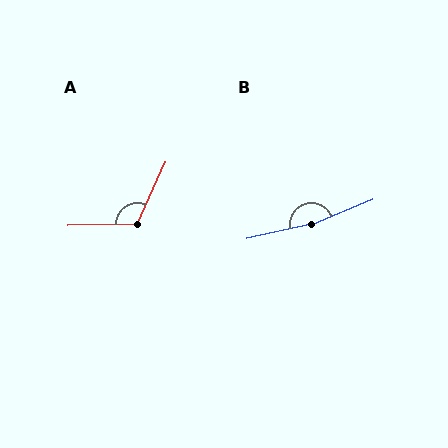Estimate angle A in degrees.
Approximately 116 degrees.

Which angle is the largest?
B, at approximately 170 degrees.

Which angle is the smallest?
A, at approximately 116 degrees.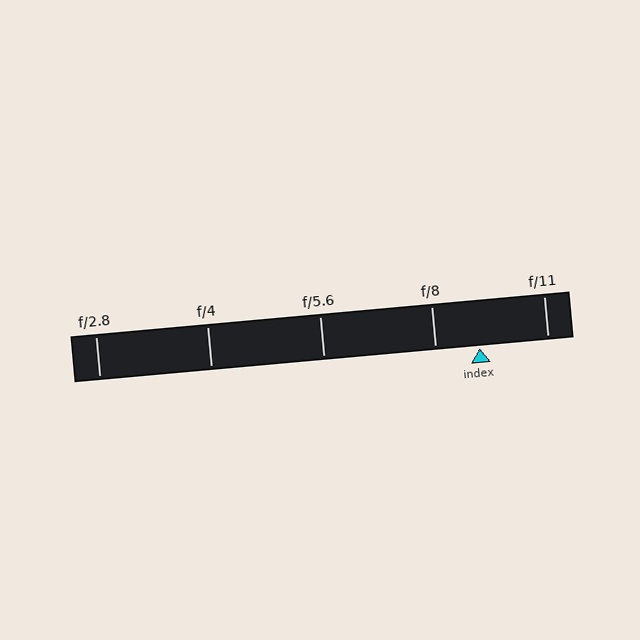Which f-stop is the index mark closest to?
The index mark is closest to f/8.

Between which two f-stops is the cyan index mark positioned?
The index mark is between f/8 and f/11.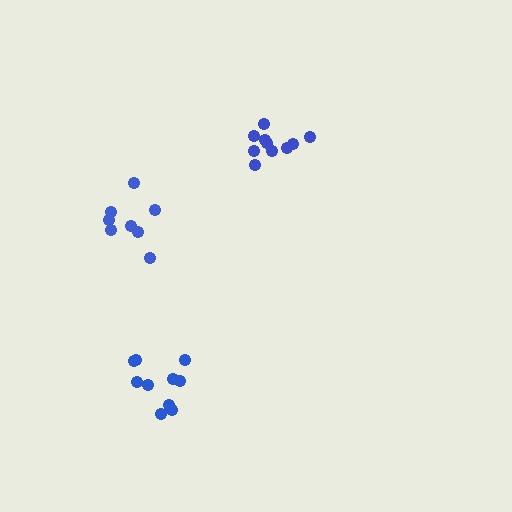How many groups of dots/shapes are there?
There are 3 groups.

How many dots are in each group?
Group 1: 10 dots, Group 2: 10 dots, Group 3: 8 dots (28 total).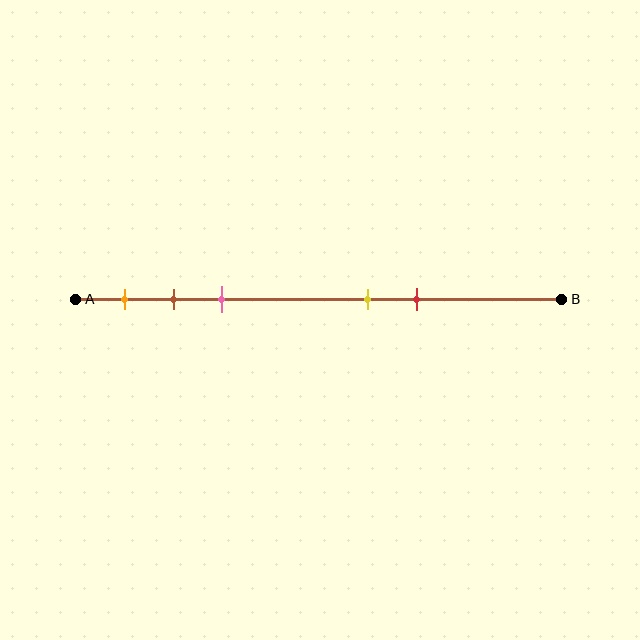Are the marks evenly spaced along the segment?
No, the marks are not evenly spaced.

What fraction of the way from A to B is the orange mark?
The orange mark is approximately 10% (0.1) of the way from A to B.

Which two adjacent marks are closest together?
The brown and pink marks are the closest adjacent pair.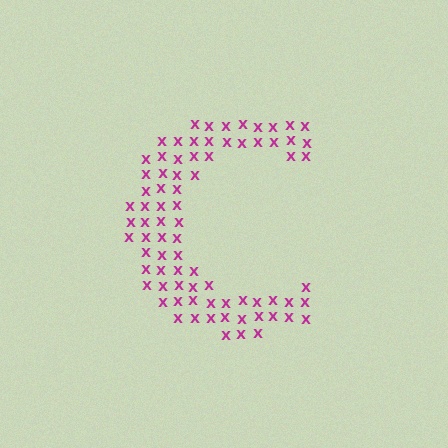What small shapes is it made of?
It is made of small letter X's.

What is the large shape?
The large shape is the letter C.